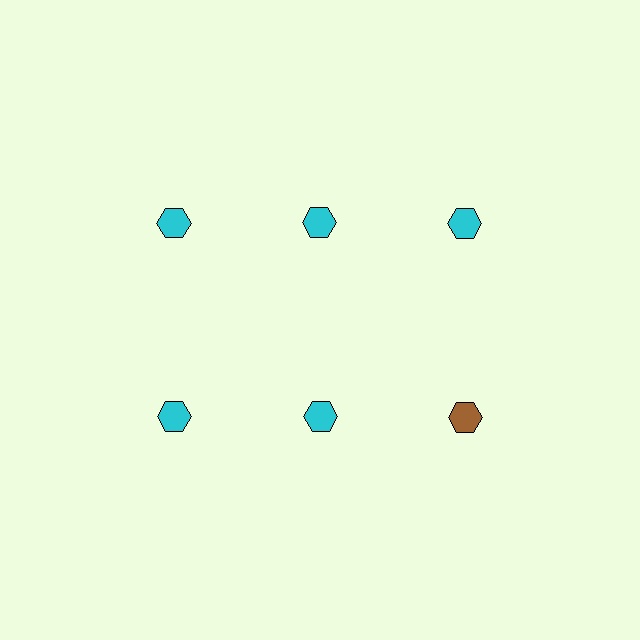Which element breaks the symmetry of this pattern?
The brown hexagon in the second row, center column breaks the symmetry. All other shapes are cyan hexagons.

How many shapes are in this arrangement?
There are 6 shapes arranged in a grid pattern.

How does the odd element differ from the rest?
It has a different color: brown instead of cyan.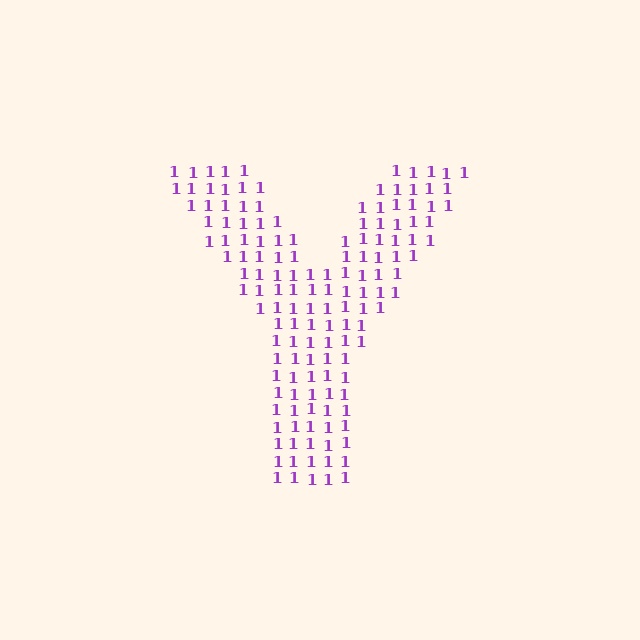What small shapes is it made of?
It is made of small digit 1's.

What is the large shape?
The large shape is the letter Y.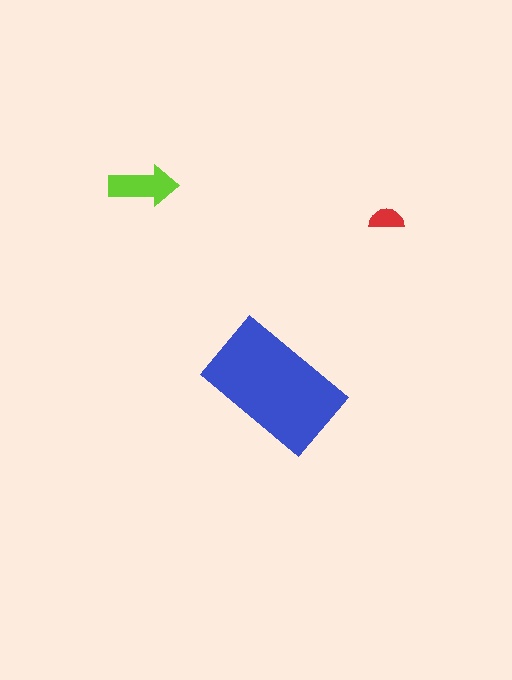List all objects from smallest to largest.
The red semicircle, the lime arrow, the blue rectangle.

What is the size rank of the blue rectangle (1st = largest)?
1st.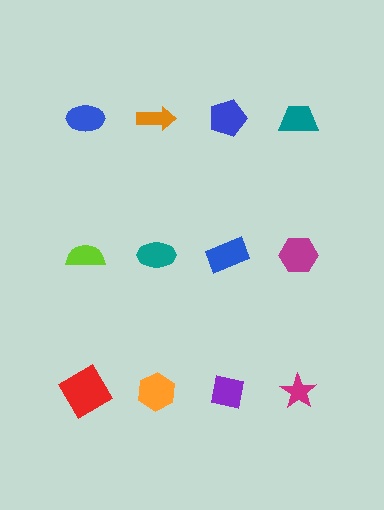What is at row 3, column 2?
An orange hexagon.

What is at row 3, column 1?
A red diamond.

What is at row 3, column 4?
A magenta star.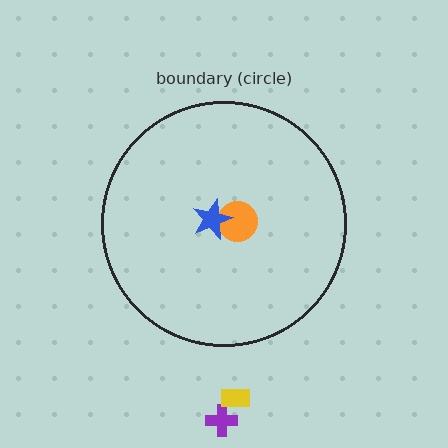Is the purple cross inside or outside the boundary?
Outside.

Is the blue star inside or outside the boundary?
Inside.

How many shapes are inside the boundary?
2 inside, 2 outside.